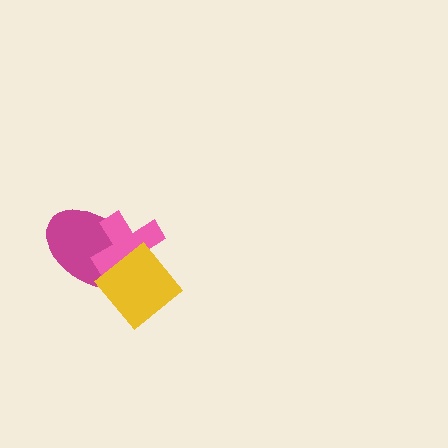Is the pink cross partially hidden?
Yes, it is partially covered by another shape.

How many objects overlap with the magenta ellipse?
2 objects overlap with the magenta ellipse.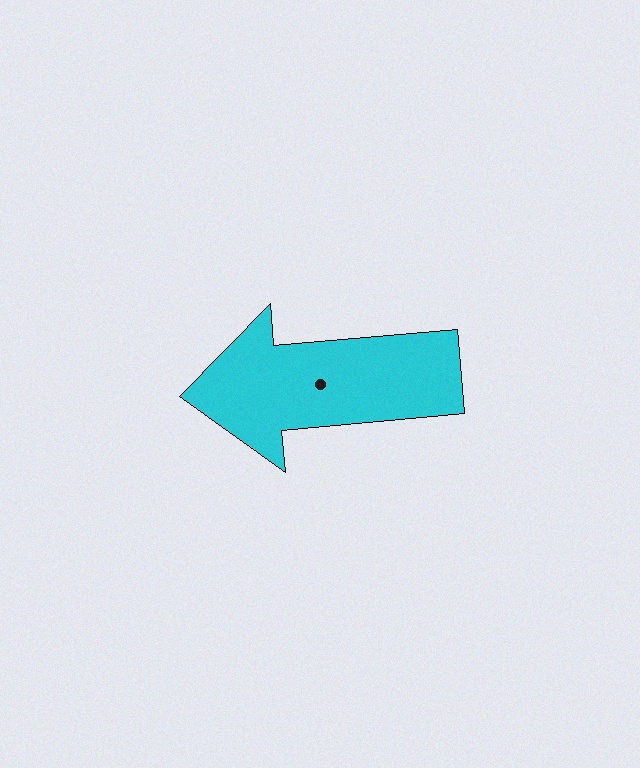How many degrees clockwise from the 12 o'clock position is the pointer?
Approximately 265 degrees.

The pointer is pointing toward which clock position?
Roughly 9 o'clock.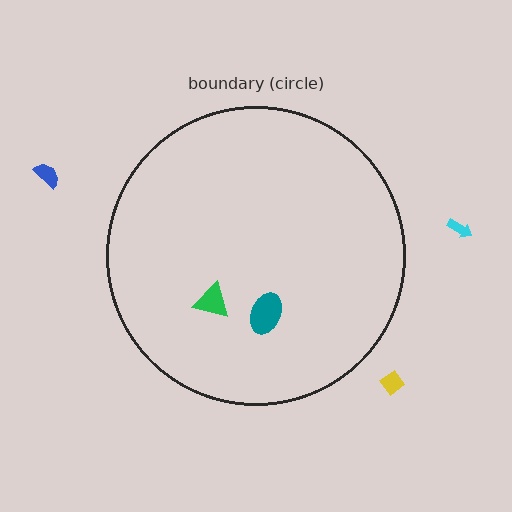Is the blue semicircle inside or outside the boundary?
Outside.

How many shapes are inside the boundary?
2 inside, 3 outside.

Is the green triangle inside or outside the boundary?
Inside.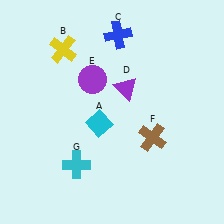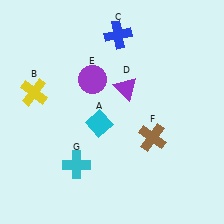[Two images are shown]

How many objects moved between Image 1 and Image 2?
1 object moved between the two images.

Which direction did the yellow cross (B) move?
The yellow cross (B) moved down.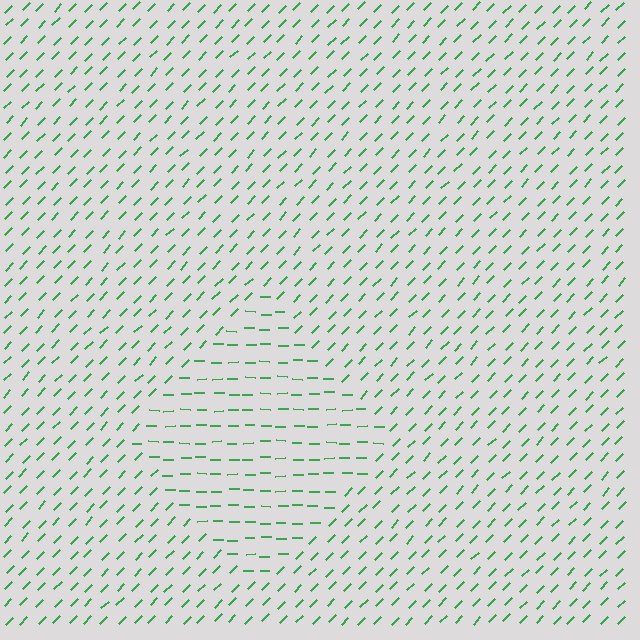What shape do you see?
I see a diamond.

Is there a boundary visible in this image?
Yes, there is a texture boundary formed by a change in line orientation.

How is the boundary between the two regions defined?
The boundary is defined purely by a change in line orientation (approximately 45 degrees difference). All lines are the same color and thickness.